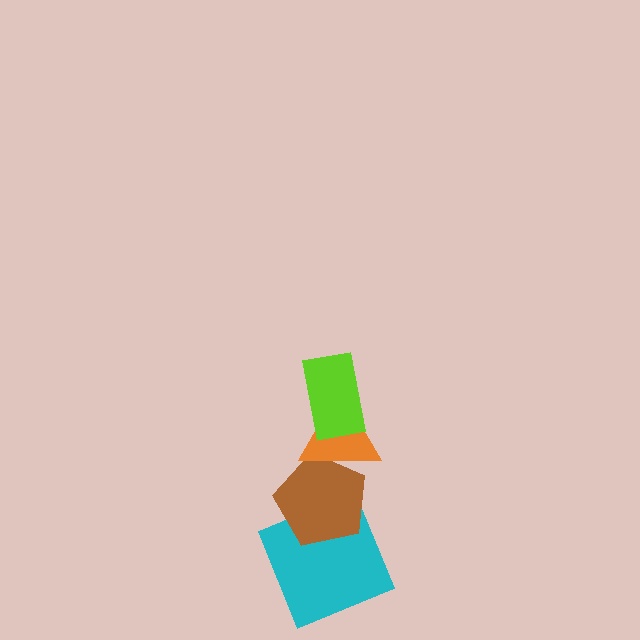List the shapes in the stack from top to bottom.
From top to bottom: the lime rectangle, the orange triangle, the brown pentagon, the cyan square.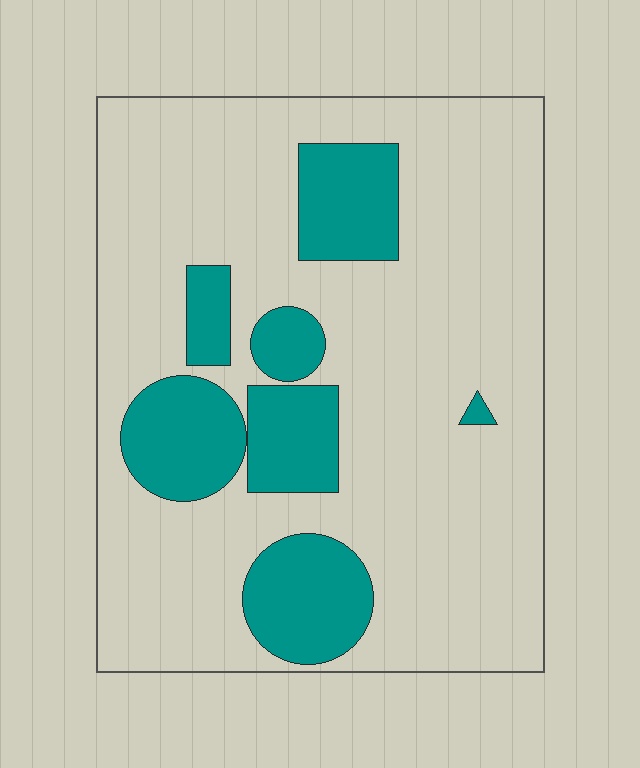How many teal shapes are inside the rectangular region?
7.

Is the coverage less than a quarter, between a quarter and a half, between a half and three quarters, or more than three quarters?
Less than a quarter.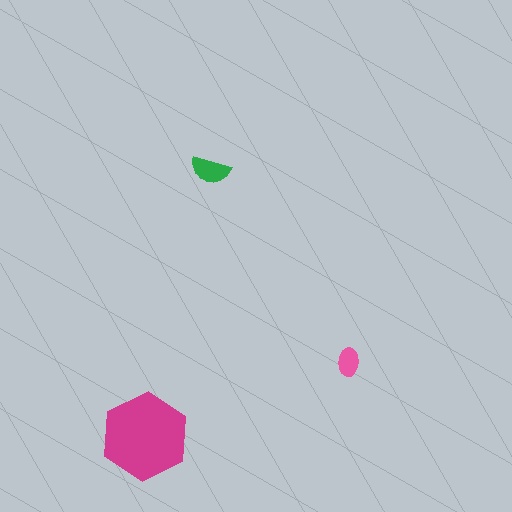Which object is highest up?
The green semicircle is topmost.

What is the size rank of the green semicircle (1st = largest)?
2nd.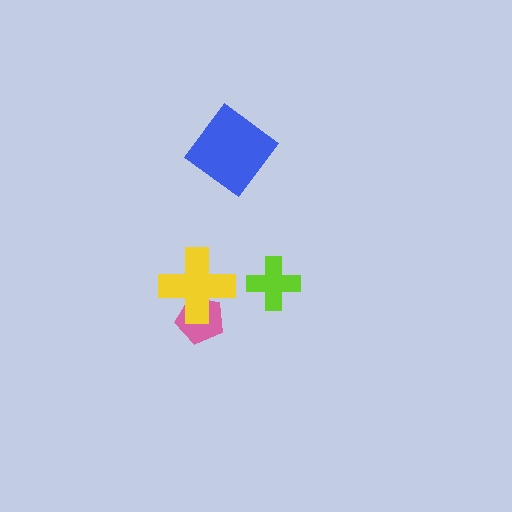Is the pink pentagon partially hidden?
Yes, it is partially covered by another shape.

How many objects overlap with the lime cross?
0 objects overlap with the lime cross.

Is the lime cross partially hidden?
No, no other shape covers it.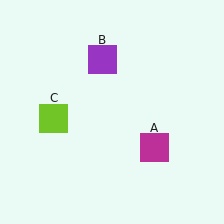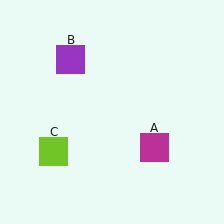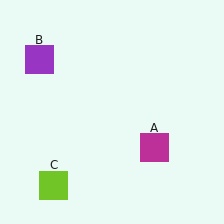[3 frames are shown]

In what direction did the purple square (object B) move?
The purple square (object B) moved left.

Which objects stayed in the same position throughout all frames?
Magenta square (object A) remained stationary.